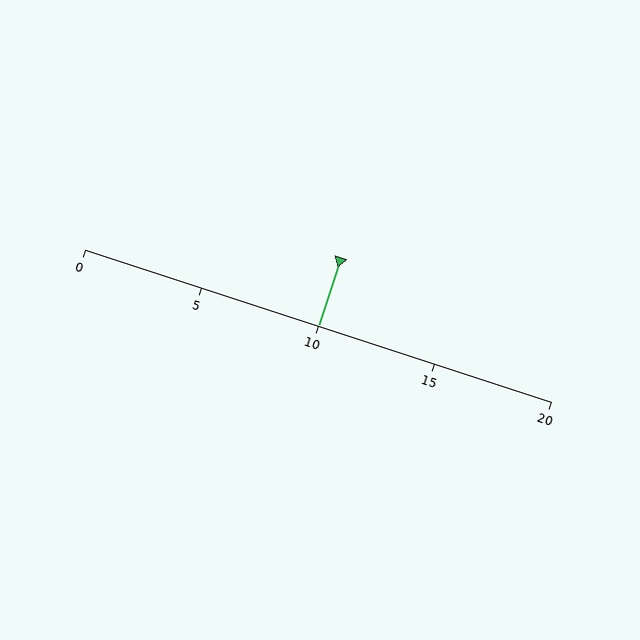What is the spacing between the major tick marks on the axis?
The major ticks are spaced 5 apart.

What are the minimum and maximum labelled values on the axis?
The axis runs from 0 to 20.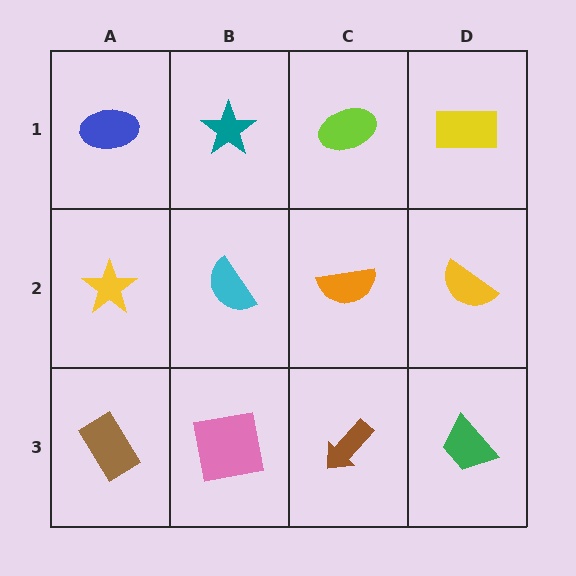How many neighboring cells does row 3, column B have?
3.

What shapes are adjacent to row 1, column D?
A yellow semicircle (row 2, column D), a lime ellipse (row 1, column C).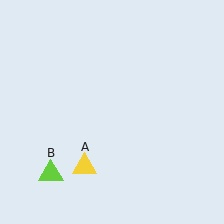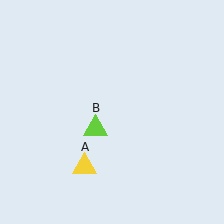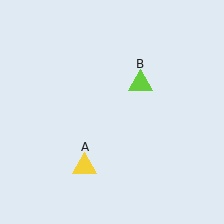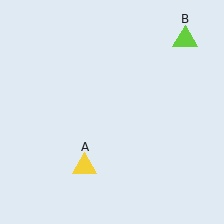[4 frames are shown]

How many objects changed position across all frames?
1 object changed position: lime triangle (object B).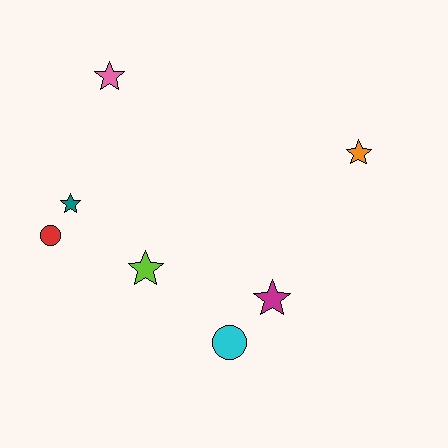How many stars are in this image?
There are 5 stars.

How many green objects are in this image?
There are no green objects.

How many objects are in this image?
There are 7 objects.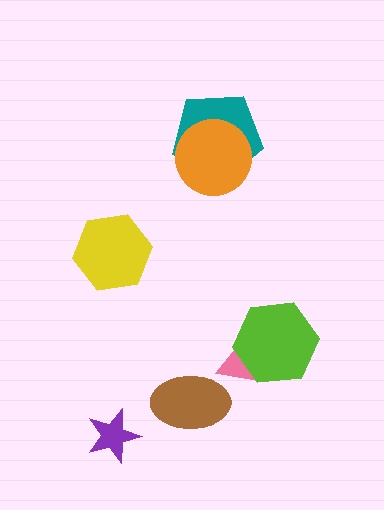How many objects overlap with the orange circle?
1 object overlaps with the orange circle.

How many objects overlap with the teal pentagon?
1 object overlaps with the teal pentagon.